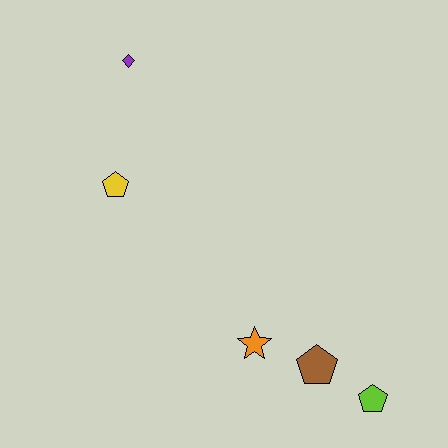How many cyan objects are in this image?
There are no cyan objects.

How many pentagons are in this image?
There are 3 pentagons.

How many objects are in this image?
There are 5 objects.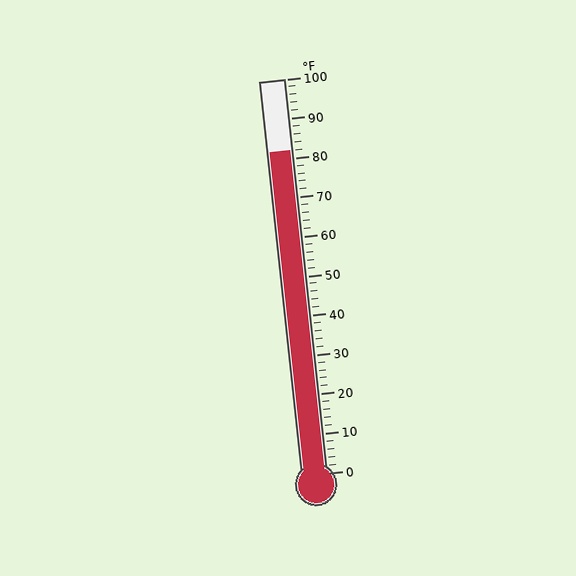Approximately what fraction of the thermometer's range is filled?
The thermometer is filled to approximately 80% of its range.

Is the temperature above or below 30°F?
The temperature is above 30°F.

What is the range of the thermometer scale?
The thermometer scale ranges from 0°F to 100°F.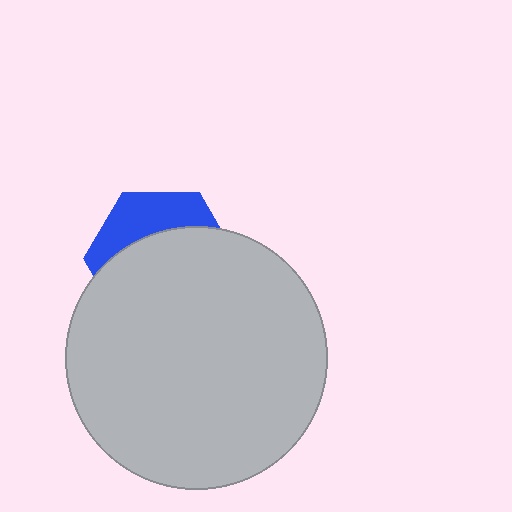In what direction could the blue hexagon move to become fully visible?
The blue hexagon could move up. That would shift it out from behind the light gray circle entirely.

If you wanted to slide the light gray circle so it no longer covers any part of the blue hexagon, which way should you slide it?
Slide it down — that is the most direct way to separate the two shapes.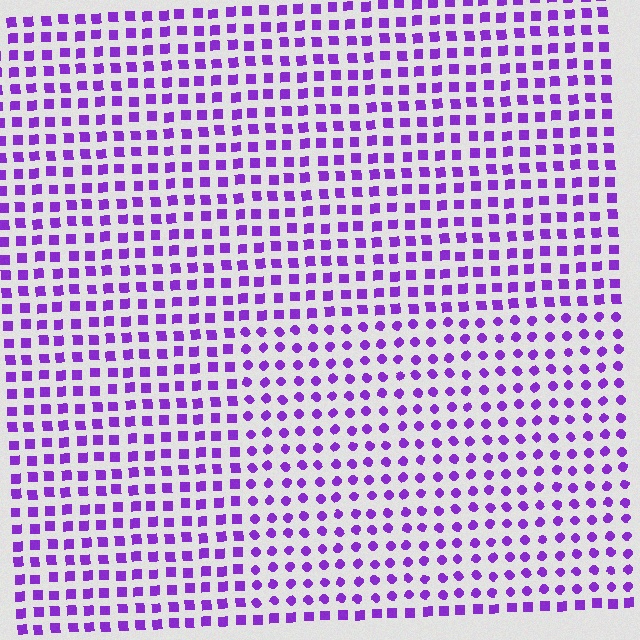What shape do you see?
I see a rectangle.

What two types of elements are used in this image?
The image uses circles inside the rectangle region and squares outside it.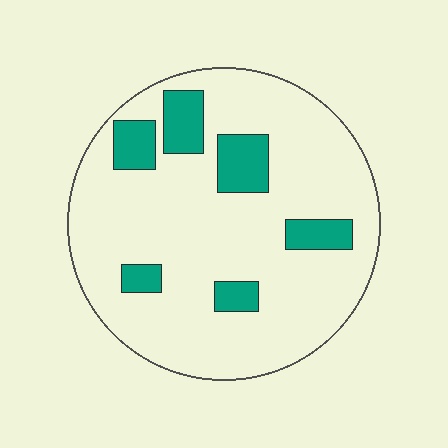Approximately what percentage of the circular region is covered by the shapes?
Approximately 15%.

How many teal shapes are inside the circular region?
6.